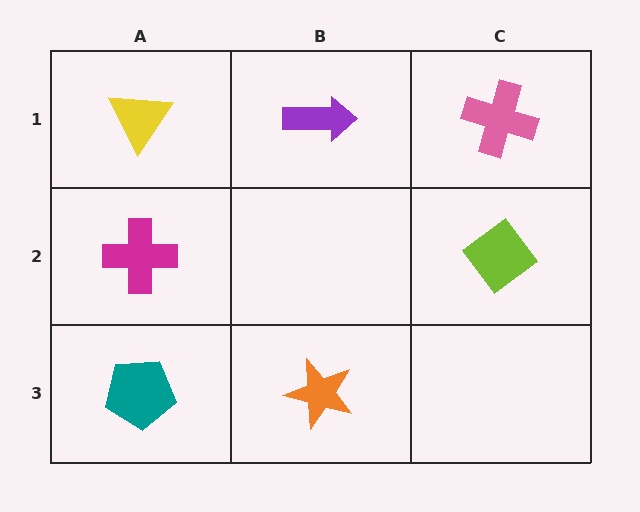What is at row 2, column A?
A magenta cross.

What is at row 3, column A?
A teal pentagon.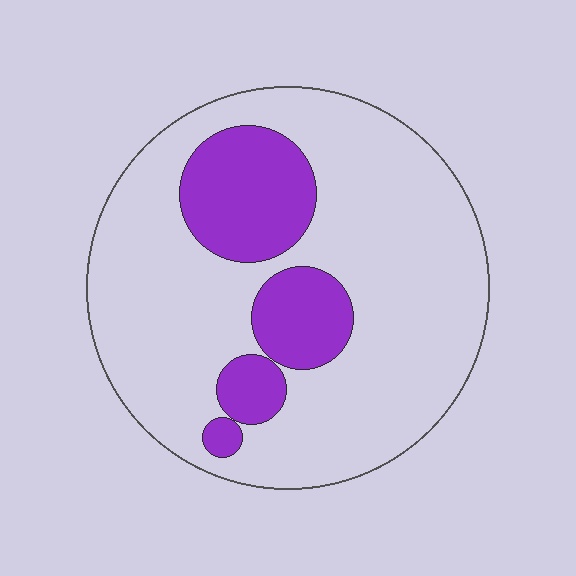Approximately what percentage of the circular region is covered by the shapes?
Approximately 20%.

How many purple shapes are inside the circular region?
4.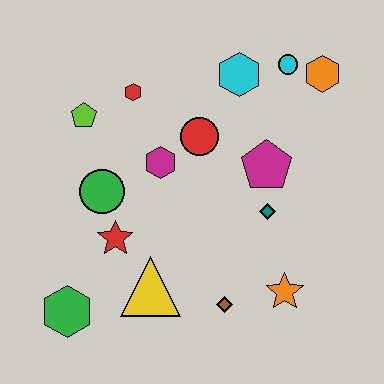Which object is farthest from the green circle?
The orange hexagon is farthest from the green circle.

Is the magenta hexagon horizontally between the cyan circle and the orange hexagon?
No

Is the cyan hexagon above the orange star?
Yes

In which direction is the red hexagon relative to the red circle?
The red hexagon is to the left of the red circle.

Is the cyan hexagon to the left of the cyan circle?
Yes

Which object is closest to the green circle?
The red star is closest to the green circle.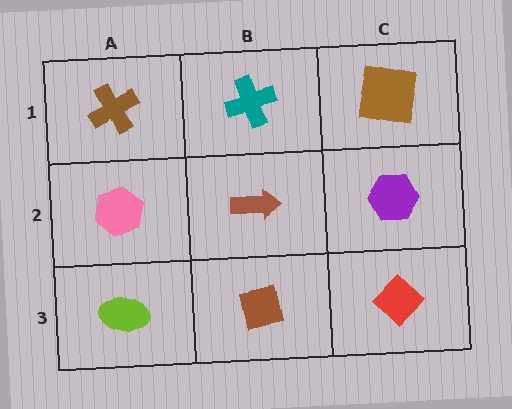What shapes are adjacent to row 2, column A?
A brown cross (row 1, column A), a lime ellipse (row 3, column A), a brown arrow (row 2, column B).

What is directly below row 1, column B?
A brown arrow.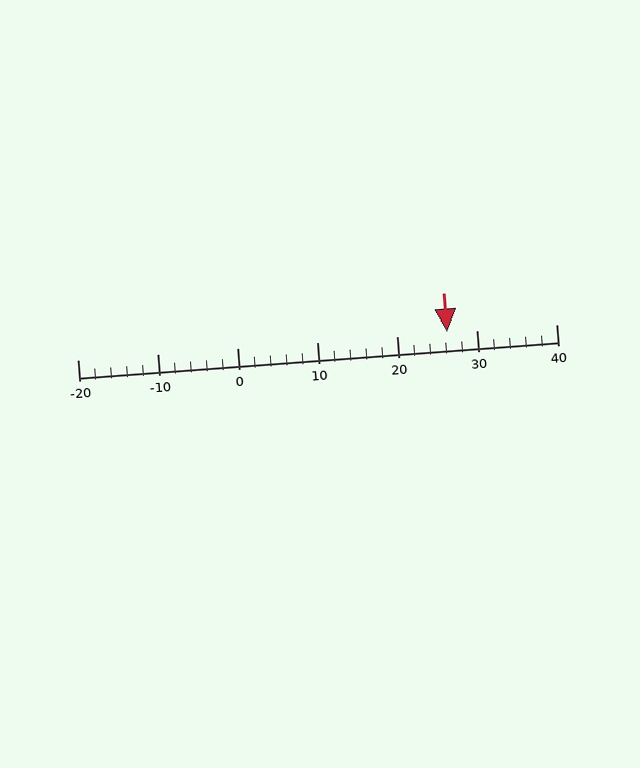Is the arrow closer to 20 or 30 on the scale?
The arrow is closer to 30.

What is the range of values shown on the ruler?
The ruler shows values from -20 to 40.